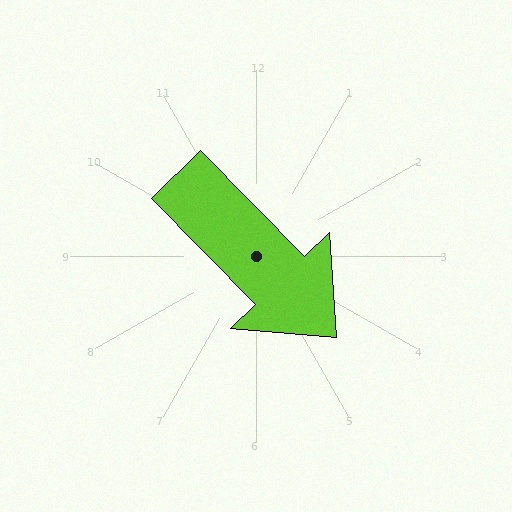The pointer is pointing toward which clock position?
Roughly 5 o'clock.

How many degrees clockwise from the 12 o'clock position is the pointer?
Approximately 136 degrees.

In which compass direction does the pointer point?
Southeast.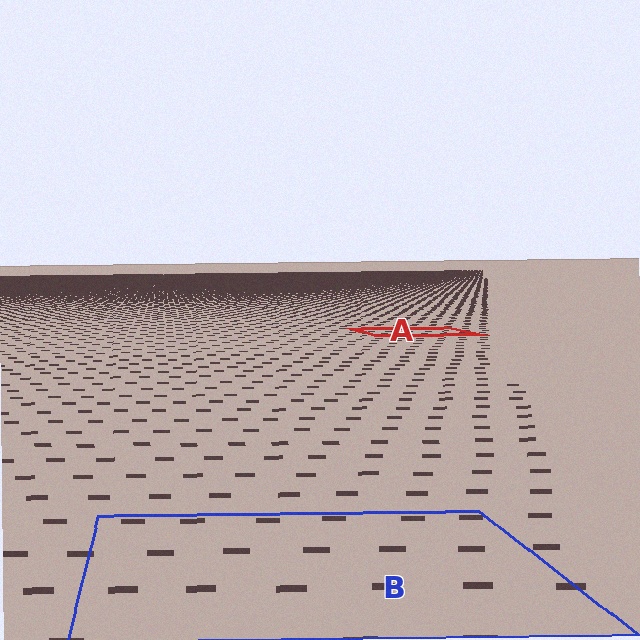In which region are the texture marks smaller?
The texture marks are smaller in region A, because it is farther away.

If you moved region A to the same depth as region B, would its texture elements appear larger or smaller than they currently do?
They would appear larger. At a closer depth, the same texture elements are projected at a bigger on-screen size.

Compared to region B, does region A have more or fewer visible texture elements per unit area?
Region A has more texture elements per unit area — they are packed more densely because it is farther away.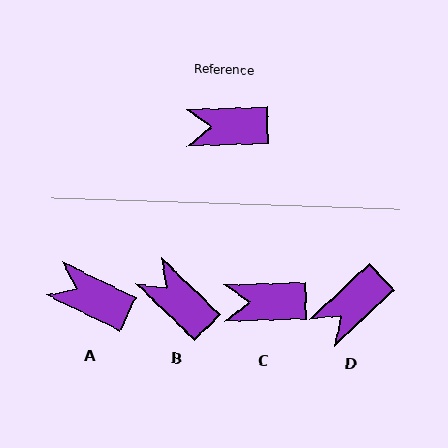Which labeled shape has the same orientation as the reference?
C.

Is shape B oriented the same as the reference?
No, it is off by about 45 degrees.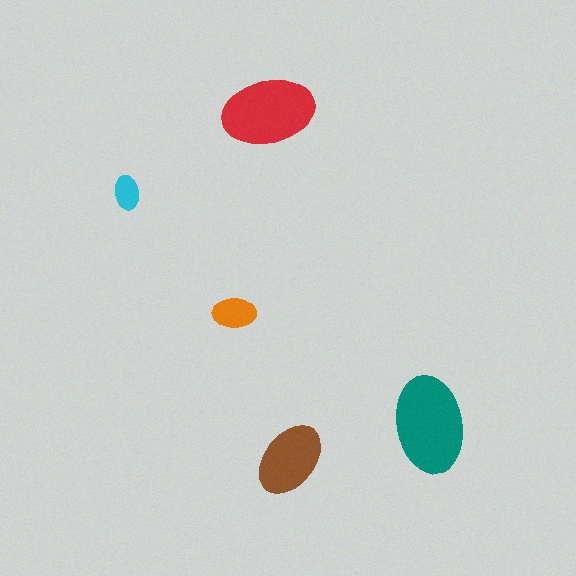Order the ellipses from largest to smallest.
the teal one, the red one, the brown one, the orange one, the cyan one.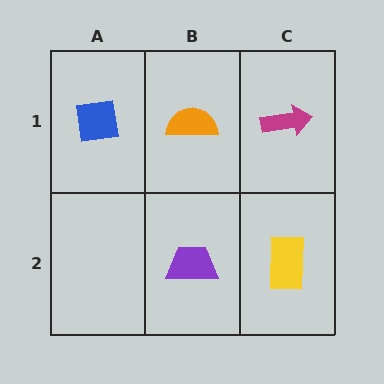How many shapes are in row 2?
2 shapes.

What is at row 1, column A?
A blue square.